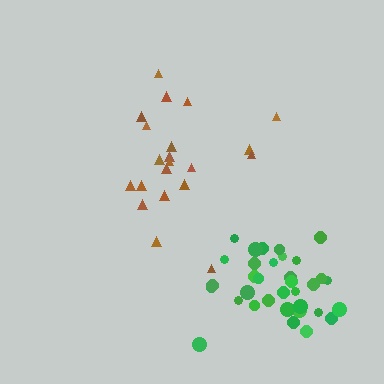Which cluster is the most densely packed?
Green.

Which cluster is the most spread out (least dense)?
Brown.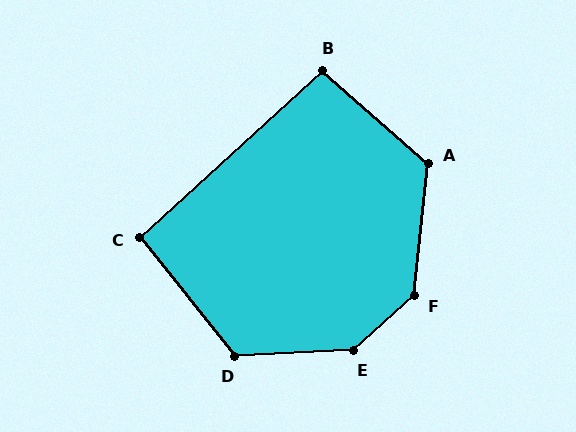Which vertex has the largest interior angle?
E, at approximately 141 degrees.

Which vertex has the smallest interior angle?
C, at approximately 94 degrees.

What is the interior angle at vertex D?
Approximately 126 degrees (obtuse).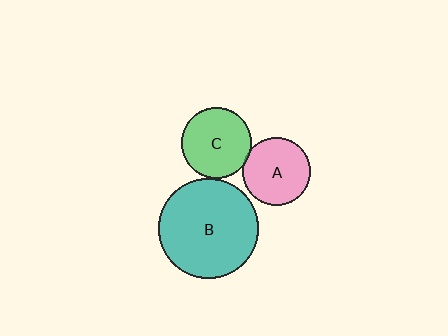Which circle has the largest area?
Circle B (teal).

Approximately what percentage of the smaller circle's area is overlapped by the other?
Approximately 5%.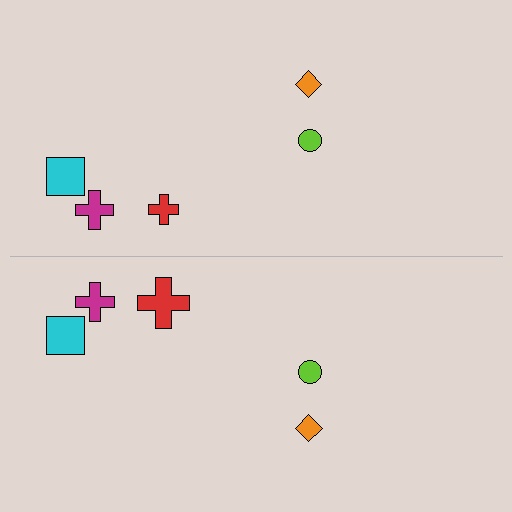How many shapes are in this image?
There are 10 shapes in this image.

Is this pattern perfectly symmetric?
No, the pattern is not perfectly symmetric. The red cross on the bottom side has a different size than its mirror counterpart.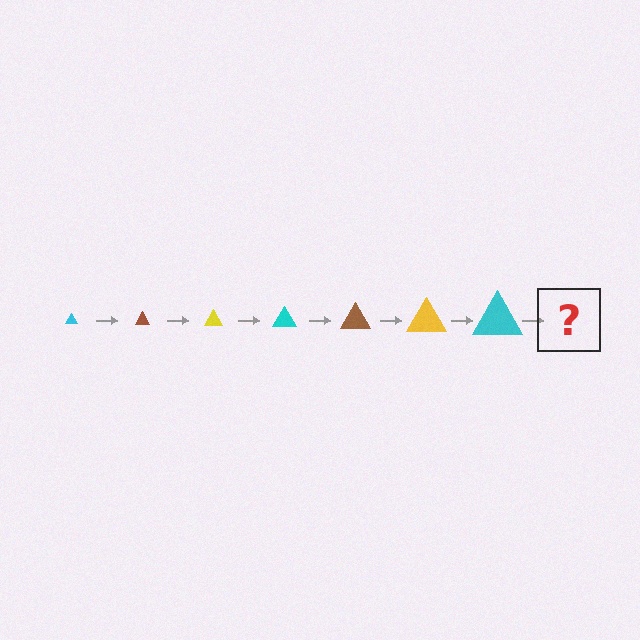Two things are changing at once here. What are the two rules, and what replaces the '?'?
The two rules are that the triangle grows larger each step and the color cycles through cyan, brown, and yellow. The '?' should be a brown triangle, larger than the previous one.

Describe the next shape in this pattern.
It should be a brown triangle, larger than the previous one.